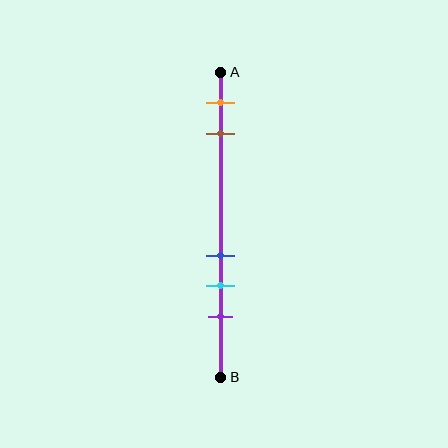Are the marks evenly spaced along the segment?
No, the marks are not evenly spaced.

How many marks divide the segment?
There are 5 marks dividing the segment.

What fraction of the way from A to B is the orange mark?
The orange mark is approximately 10% (0.1) of the way from A to B.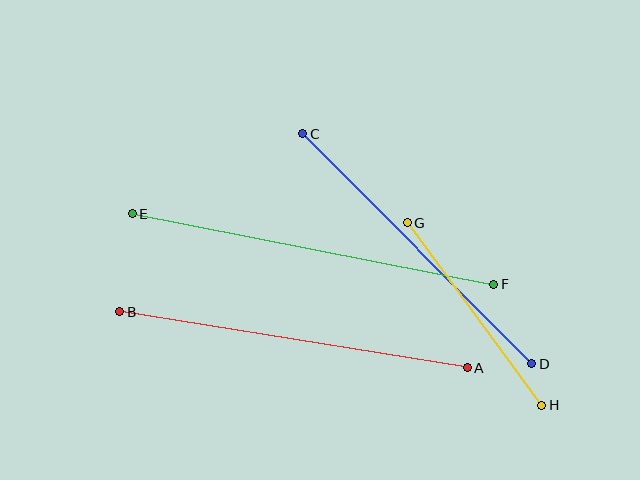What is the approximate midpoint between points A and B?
The midpoint is at approximately (293, 340) pixels.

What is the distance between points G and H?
The distance is approximately 227 pixels.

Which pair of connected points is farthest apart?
Points E and F are farthest apart.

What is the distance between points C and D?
The distance is approximately 324 pixels.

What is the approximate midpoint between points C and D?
The midpoint is at approximately (417, 249) pixels.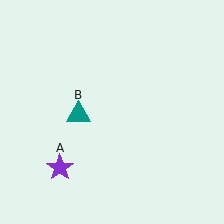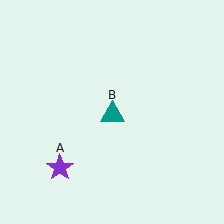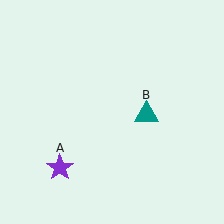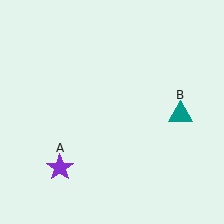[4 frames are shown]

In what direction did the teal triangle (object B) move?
The teal triangle (object B) moved right.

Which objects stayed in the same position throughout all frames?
Purple star (object A) remained stationary.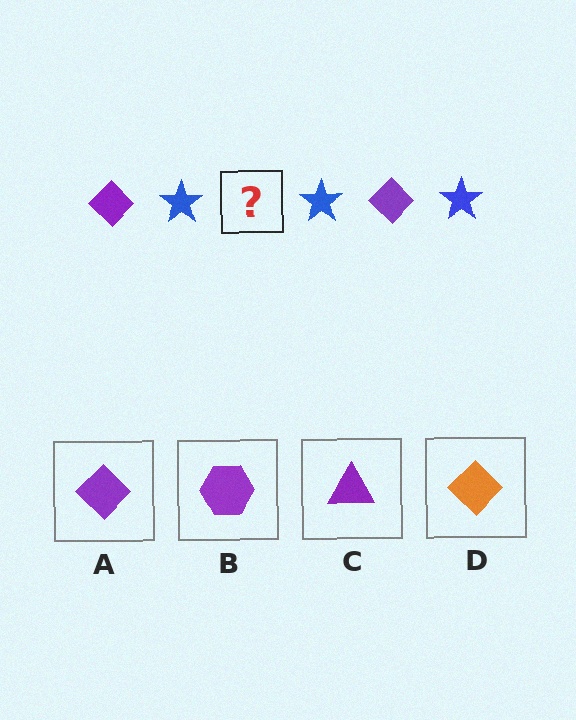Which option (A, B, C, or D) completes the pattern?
A.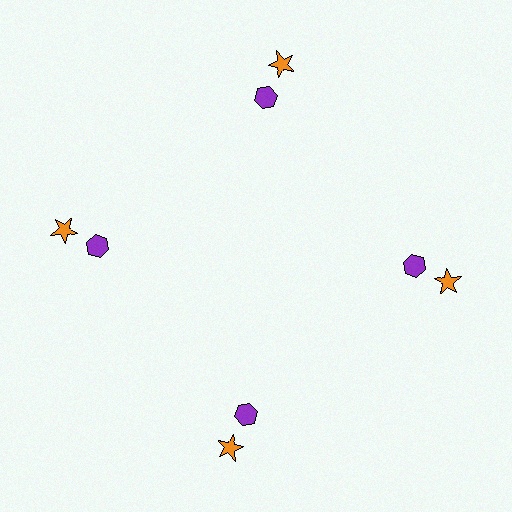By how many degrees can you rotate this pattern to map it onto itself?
The pattern maps onto itself every 90 degrees of rotation.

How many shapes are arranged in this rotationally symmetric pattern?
There are 8 shapes, arranged in 4 groups of 2.